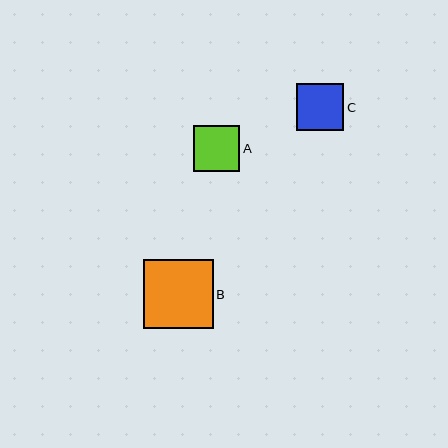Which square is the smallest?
Square A is the smallest with a size of approximately 46 pixels.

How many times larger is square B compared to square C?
Square B is approximately 1.5 times the size of square C.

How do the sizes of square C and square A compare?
Square C and square A are approximately the same size.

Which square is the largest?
Square B is the largest with a size of approximately 69 pixels.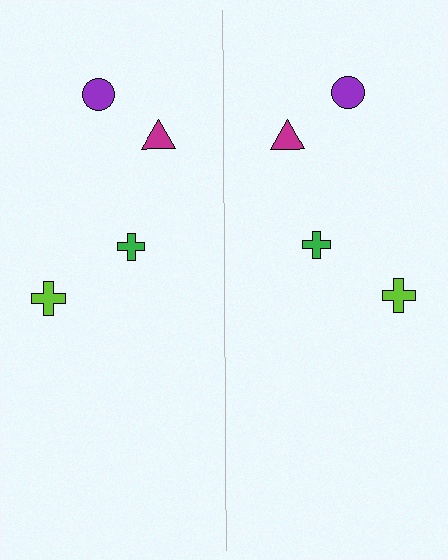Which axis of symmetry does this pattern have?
The pattern has a vertical axis of symmetry running through the center of the image.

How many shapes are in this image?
There are 8 shapes in this image.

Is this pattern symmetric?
Yes, this pattern has bilateral (reflection) symmetry.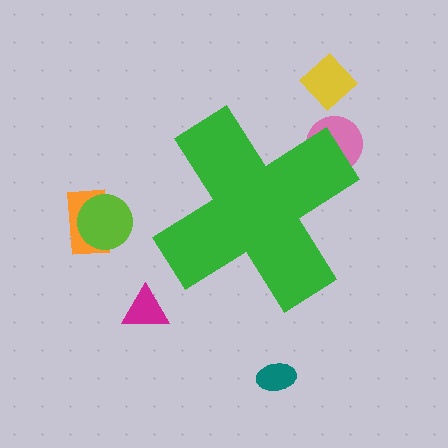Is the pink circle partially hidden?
Yes, the pink circle is partially hidden behind the green cross.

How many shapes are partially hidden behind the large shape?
1 shape is partially hidden.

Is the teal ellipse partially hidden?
No, the teal ellipse is fully visible.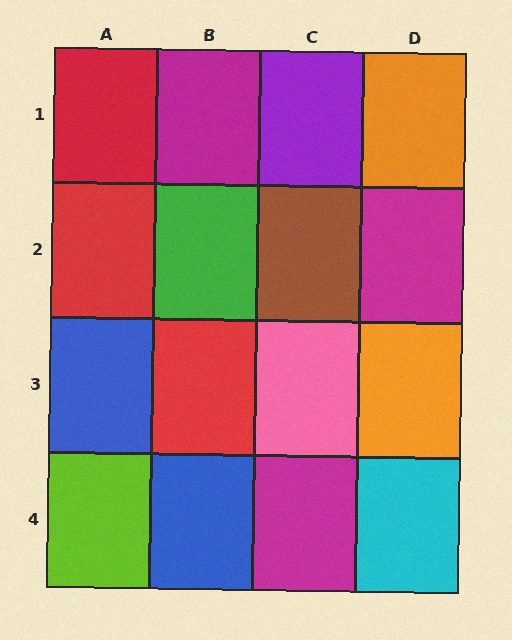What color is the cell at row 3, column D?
Orange.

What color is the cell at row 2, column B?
Green.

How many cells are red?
3 cells are red.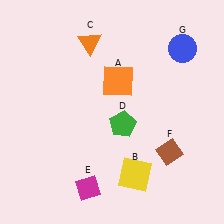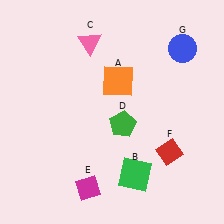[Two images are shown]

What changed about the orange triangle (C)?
In Image 1, C is orange. In Image 2, it changed to pink.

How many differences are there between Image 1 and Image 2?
There are 3 differences between the two images.